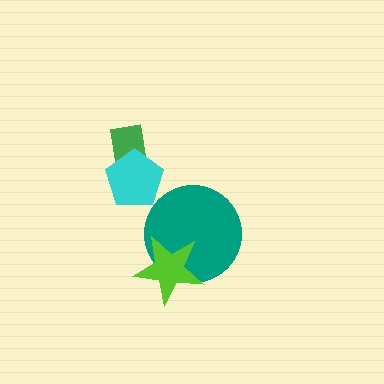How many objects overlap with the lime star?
1 object overlaps with the lime star.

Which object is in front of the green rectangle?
The cyan pentagon is in front of the green rectangle.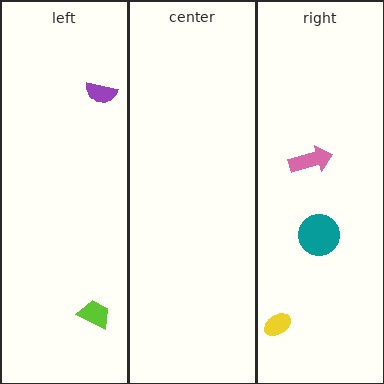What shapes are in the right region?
The pink arrow, the teal circle, the yellow ellipse.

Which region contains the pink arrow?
The right region.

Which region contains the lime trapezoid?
The left region.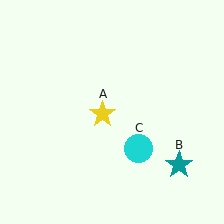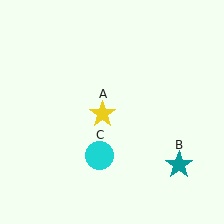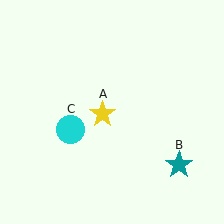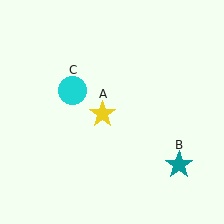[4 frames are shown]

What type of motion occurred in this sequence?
The cyan circle (object C) rotated clockwise around the center of the scene.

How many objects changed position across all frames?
1 object changed position: cyan circle (object C).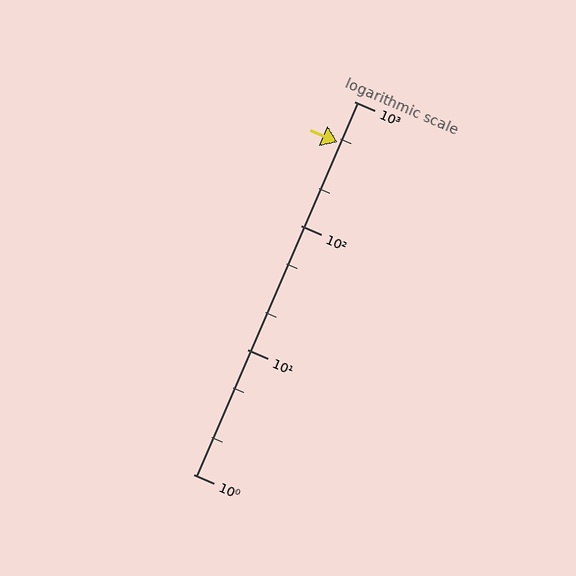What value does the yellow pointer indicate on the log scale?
The pointer indicates approximately 470.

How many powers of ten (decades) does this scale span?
The scale spans 3 decades, from 1 to 1000.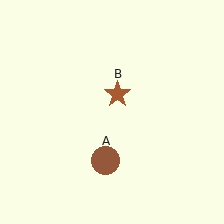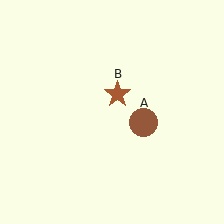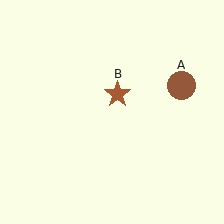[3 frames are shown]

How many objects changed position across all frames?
1 object changed position: brown circle (object A).